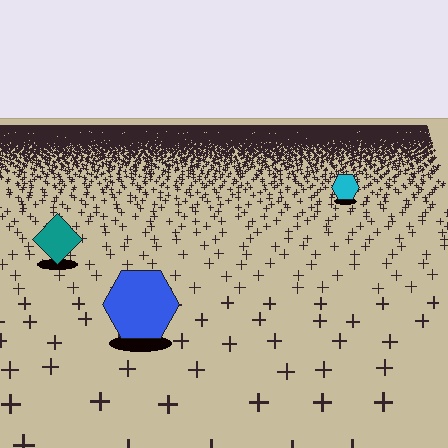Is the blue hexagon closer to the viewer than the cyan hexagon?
Yes. The blue hexagon is closer — you can tell from the texture gradient: the ground texture is coarser near it.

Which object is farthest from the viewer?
The cyan hexagon is farthest from the viewer. It appears smaller and the ground texture around it is denser.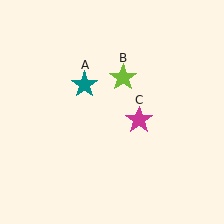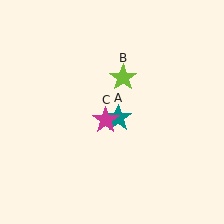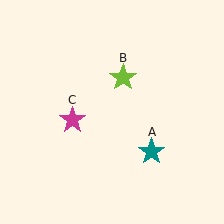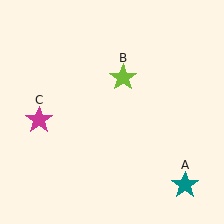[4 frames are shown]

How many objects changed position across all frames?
2 objects changed position: teal star (object A), magenta star (object C).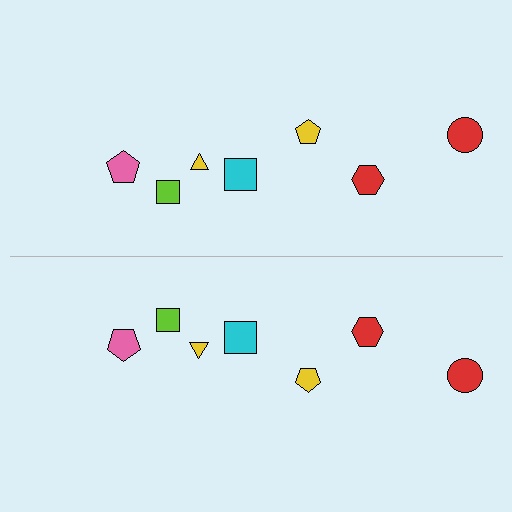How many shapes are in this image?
There are 14 shapes in this image.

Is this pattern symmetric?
Yes, this pattern has bilateral (reflection) symmetry.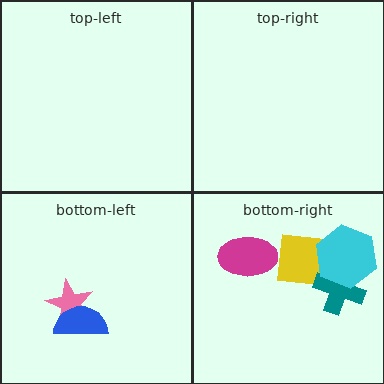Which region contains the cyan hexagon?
The bottom-right region.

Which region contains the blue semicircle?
The bottom-left region.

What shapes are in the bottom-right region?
The magenta ellipse, the yellow square, the teal cross, the cyan hexagon.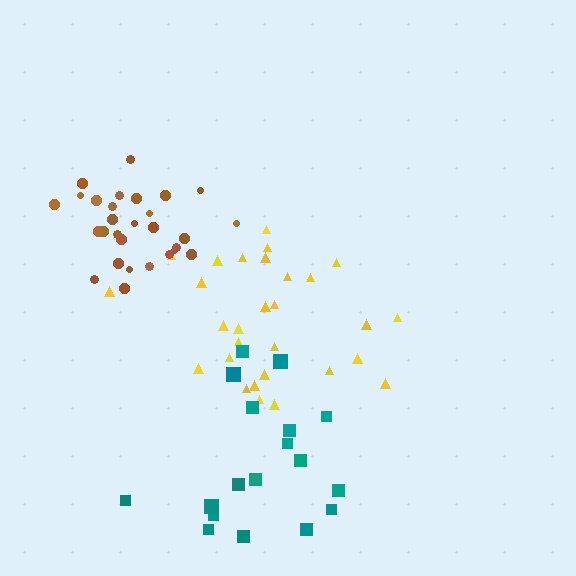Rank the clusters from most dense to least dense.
brown, yellow, teal.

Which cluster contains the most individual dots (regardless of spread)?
Yellow (29).